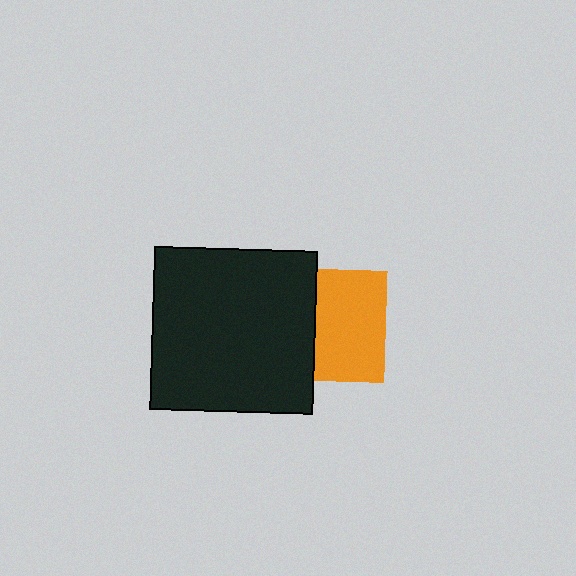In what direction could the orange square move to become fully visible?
The orange square could move right. That would shift it out from behind the black square entirely.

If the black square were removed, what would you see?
You would see the complete orange square.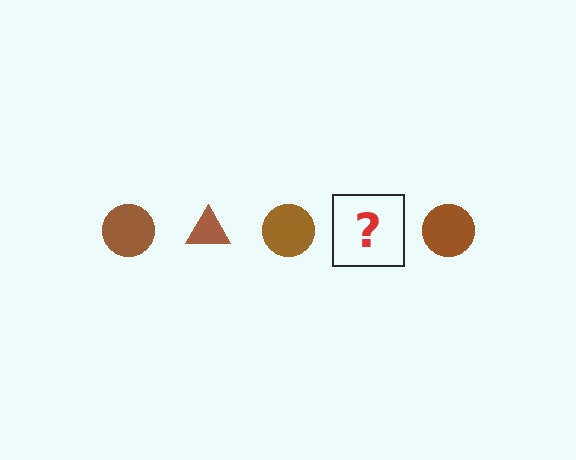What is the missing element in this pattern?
The missing element is a brown triangle.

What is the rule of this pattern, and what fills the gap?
The rule is that the pattern cycles through circle, triangle shapes in brown. The gap should be filled with a brown triangle.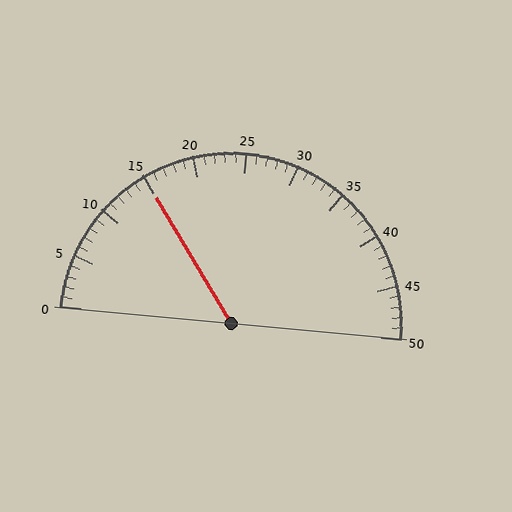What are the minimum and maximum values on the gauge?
The gauge ranges from 0 to 50.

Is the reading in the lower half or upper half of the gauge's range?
The reading is in the lower half of the range (0 to 50).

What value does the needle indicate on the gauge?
The needle indicates approximately 15.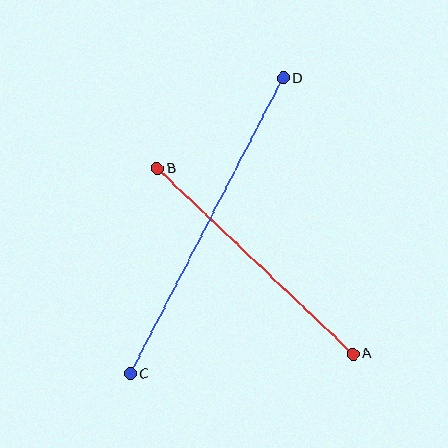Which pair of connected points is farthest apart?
Points C and D are farthest apart.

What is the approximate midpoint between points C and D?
The midpoint is at approximately (207, 226) pixels.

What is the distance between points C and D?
The distance is approximately 333 pixels.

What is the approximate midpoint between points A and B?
The midpoint is at approximately (255, 261) pixels.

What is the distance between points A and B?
The distance is approximately 269 pixels.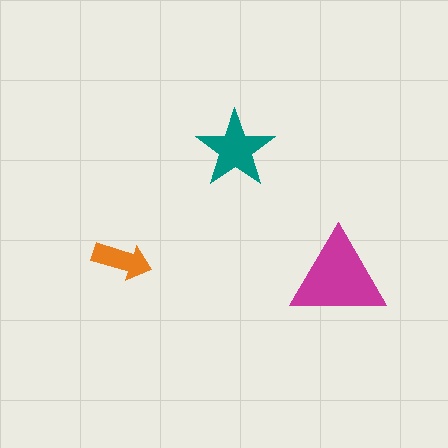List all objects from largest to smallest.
The magenta triangle, the teal star, the orange arrow.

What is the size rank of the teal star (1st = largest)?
2nd.